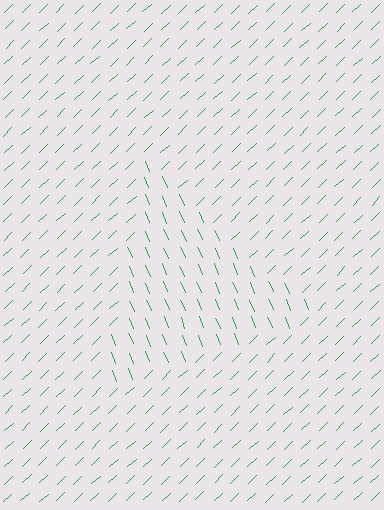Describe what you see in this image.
The image is filled with small green line segments. A triangle region in the image has lines oriented differently from the surrounding lines, creating a visible texture boundary.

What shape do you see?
I see a triangle.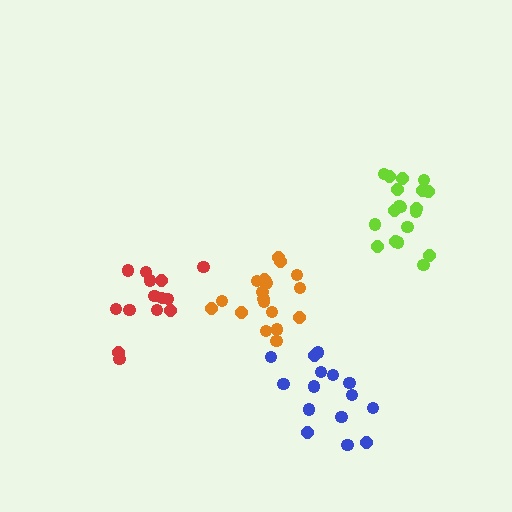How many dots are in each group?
Group 1: 15 dots, Group 2: 19 dots, Group 3: 15 dots, Group 4: 19 dots (68 total).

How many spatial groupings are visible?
There are 4 spatial groupings.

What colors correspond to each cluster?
The clusters are colored: blue, lime, red, orange.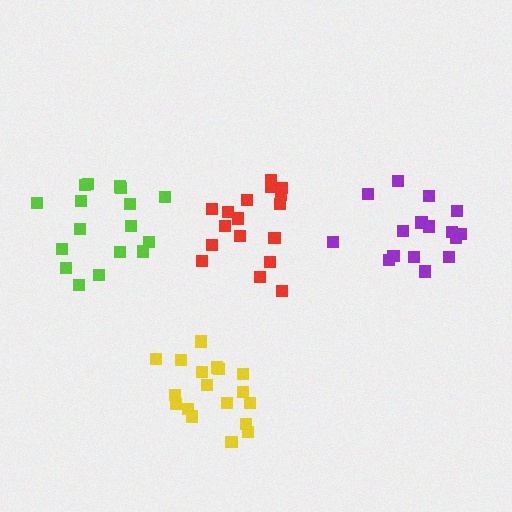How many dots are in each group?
Group 1: 16 dots, Group 2: 17 dots, Group 3: 17 dots, Group 4: 18 dots (68 total).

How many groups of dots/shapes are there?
There are 4 groups.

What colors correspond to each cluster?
The clusters are colored: purple, lime, red, yellow.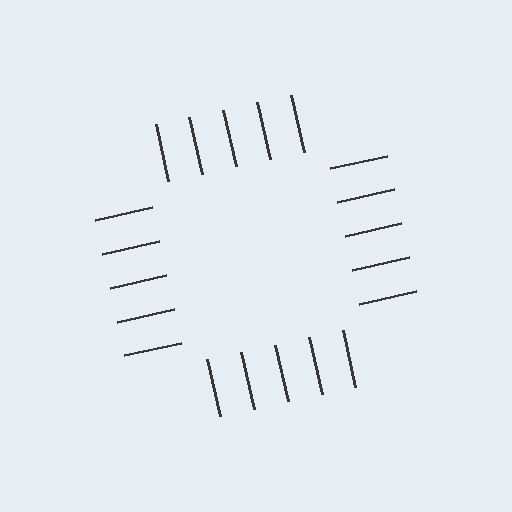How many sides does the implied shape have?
4 sides — the line-ends trace a square.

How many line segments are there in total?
20 — 5 along each of the 4 edges.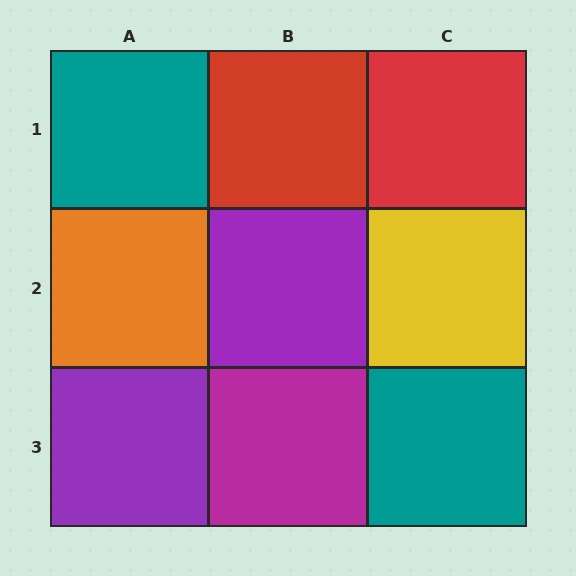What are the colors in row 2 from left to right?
Orange, purple, yellow.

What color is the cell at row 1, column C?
Red.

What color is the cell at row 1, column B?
Red.